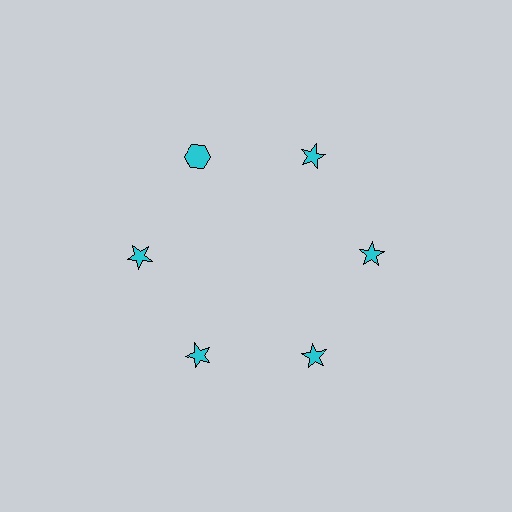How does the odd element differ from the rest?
It has a different shape: hexagon instead of star.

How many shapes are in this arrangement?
There are 6 shapes arranged in a ring pattern.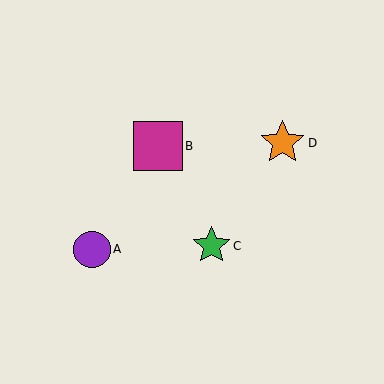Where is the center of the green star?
The center of the green star is at (211, 246).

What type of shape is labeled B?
Shape B is a magenta square.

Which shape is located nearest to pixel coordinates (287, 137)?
The orange star (labeled D) at (283, 143) is nearest to that location.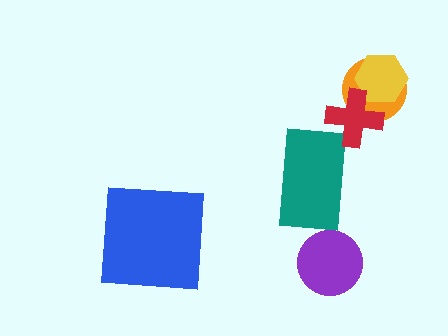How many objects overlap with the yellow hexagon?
2 objects overlap with the yellow hexagon.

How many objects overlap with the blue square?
0 objects overlap with the blue square.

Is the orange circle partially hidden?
Yes, it is partially covered by another shape.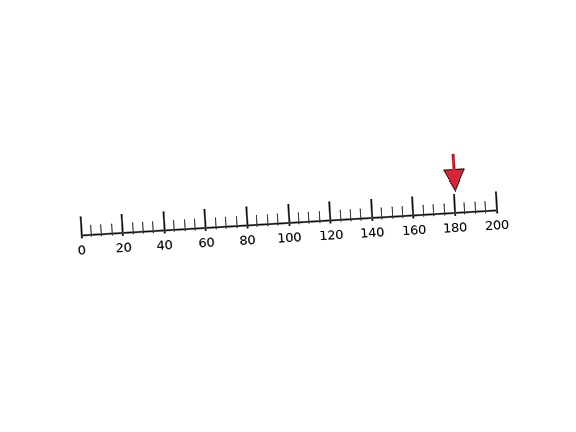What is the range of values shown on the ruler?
The ruler shows values from 0 to 200.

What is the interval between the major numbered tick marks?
The major tick marks are spaced 20 units apart.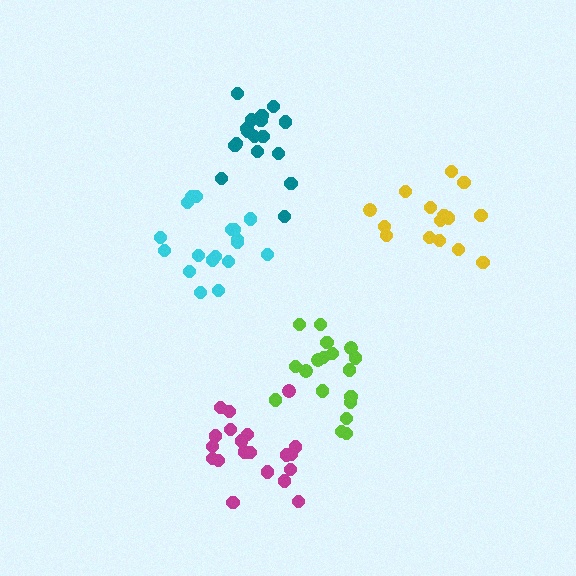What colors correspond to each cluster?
The clusters are colored: cyan, teal, lime, yellow, magenta.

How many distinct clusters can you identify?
There are 5 distinct clusters.